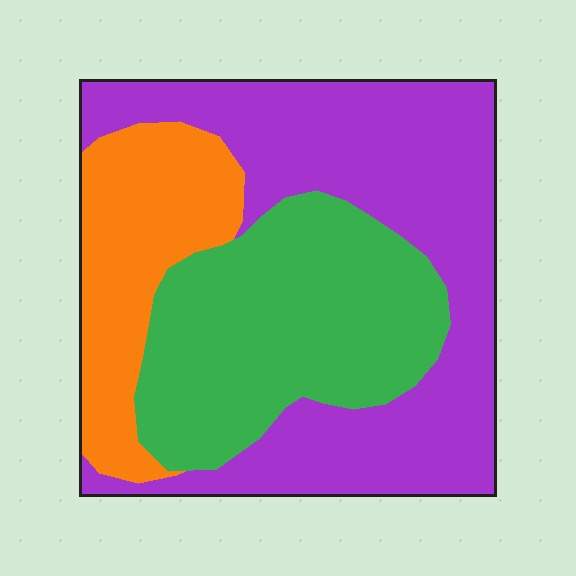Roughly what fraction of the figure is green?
Green covers about 35% of the figure.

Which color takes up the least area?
Orange, at roughly 20%.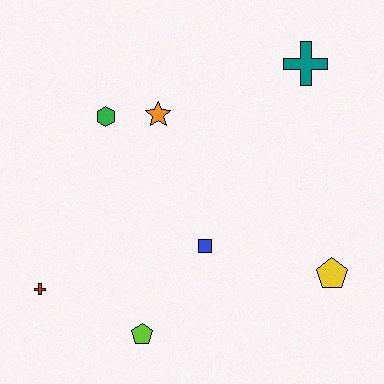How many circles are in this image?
There are no circles.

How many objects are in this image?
There are 7 objects.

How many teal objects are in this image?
There is 1 teal object.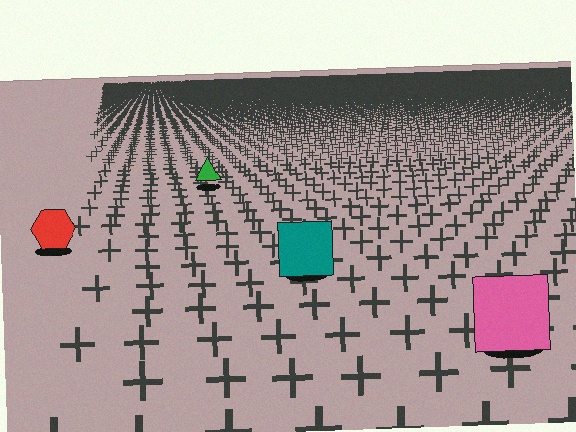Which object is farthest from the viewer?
The green triangle is farthest from the viewer. It appears smaller and the ground texture around it is denser.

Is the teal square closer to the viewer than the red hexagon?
Yes. The teal square is closer — you can tell from the texture gradient: the ground texture is coarser near it.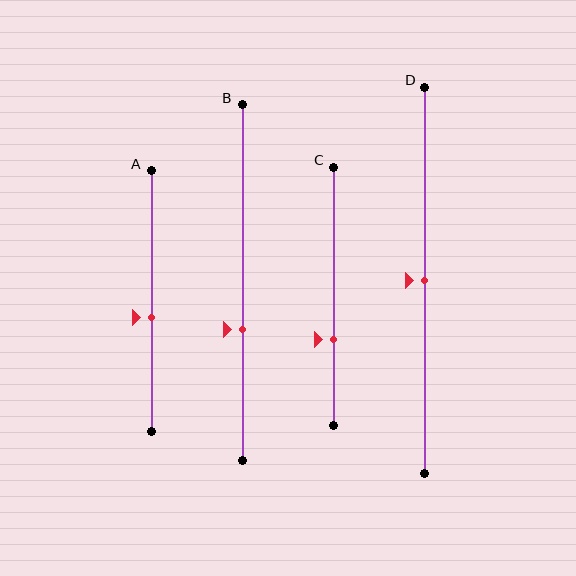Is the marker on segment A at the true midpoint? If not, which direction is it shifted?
No, the marker on segment A is shifted downward by about 6% of the segment length.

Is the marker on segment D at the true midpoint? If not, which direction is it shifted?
Yes, the marker on segment D is at the true midpoint.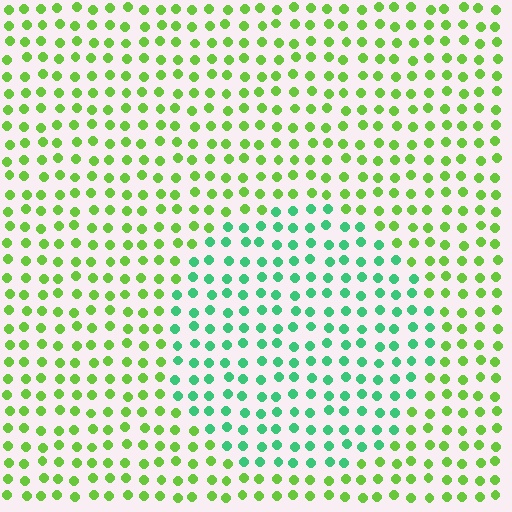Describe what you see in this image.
The image is filled with small lime elements in a uniform arrangement. A circle-shaped region is visible where the elements are tinted to a slightly different hue, forming a subtle color boundary.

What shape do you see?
I see a circle.